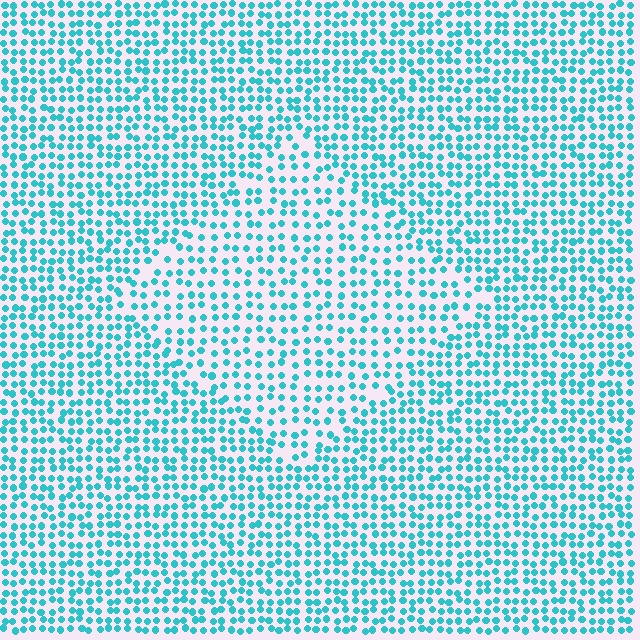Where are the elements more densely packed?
The elements are more densely packed outside the diamond boundary.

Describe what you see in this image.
The image contains small cyan elements arranged at two different densities. A diamond-shaped region is visible where the elements are less densely packed than the surrounding area.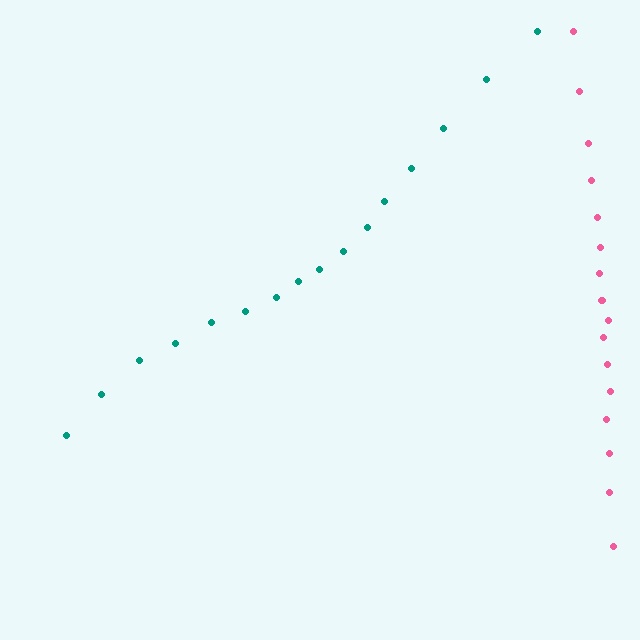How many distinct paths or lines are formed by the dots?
There are 2 distinct paths.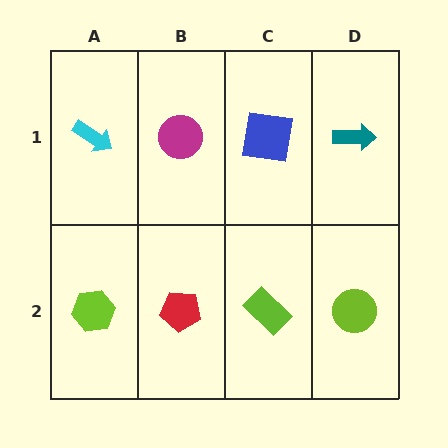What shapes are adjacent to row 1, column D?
A lime circle (row 2, column D), a blue square (row 1, column C).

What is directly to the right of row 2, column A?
A red pentagon.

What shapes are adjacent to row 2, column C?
A blue square (row 1, column C), a red pentagon (row 2, column B), a lime circle (row 2, column D).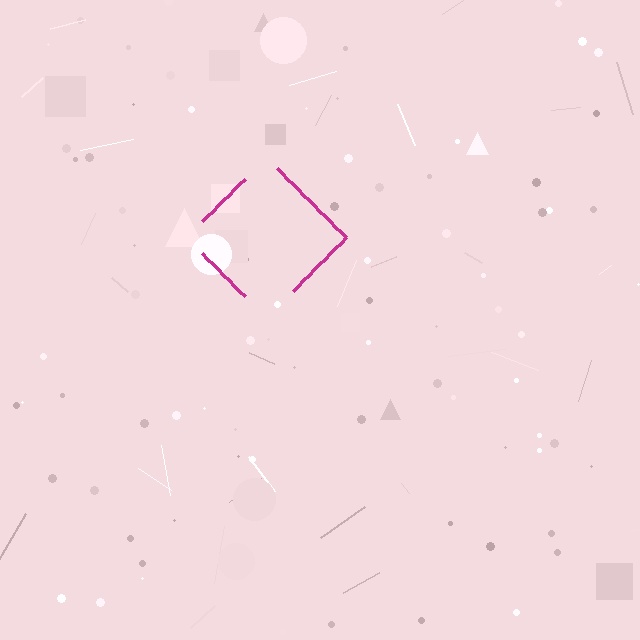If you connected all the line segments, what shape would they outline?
They would outline a diamond.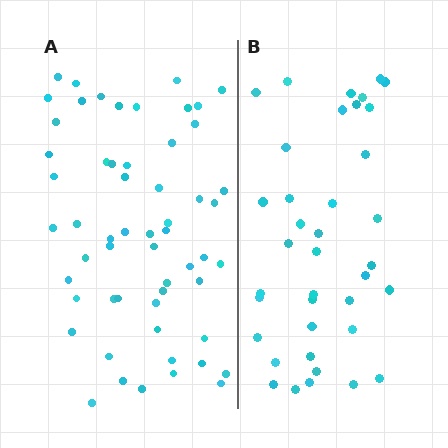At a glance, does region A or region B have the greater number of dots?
Region A (the left region) has more dots.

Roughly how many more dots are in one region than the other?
Region A has approximately 20 more dots than region B.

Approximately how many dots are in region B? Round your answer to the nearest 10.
About 40 dots. (The exact count is 38, which rounds to 40.)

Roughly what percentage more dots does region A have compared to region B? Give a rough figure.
About 50% more.